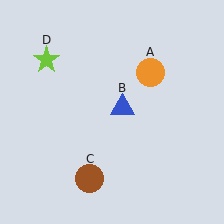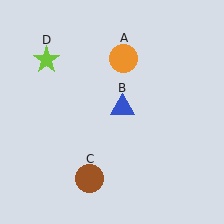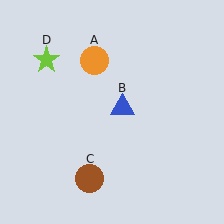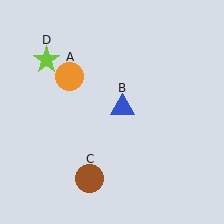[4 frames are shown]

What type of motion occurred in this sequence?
The orange circle (object A) rotated counterclockwise around the center of the scene.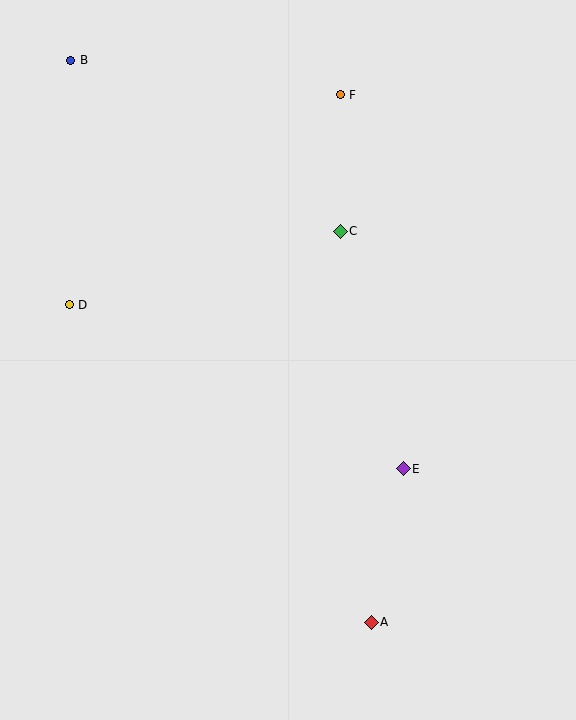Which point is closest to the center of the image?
Point C at (340, 231) is closest to the center.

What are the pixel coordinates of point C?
Point C is at (340, 231).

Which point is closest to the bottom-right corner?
Point A is closest to the bottom-right corner.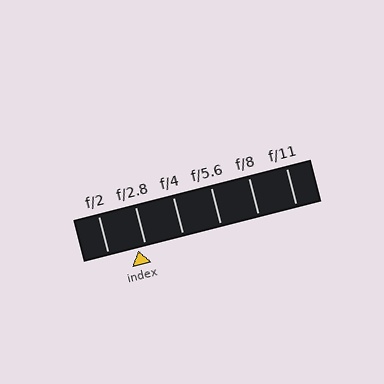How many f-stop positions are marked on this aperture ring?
There are 6 f-stop positions marked.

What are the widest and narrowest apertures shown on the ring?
The widest aperture shown is f/2 and the narrowest is f/11.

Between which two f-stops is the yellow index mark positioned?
The index mark is between f/2 and f/2.8.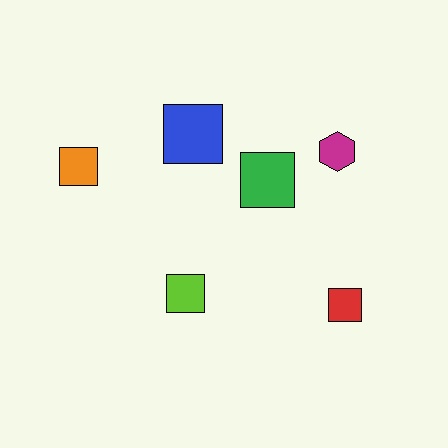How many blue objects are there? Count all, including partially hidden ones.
There is 1 blue object.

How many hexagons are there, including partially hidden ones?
There is 1 hexagon.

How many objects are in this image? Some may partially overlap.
There are 6 objects.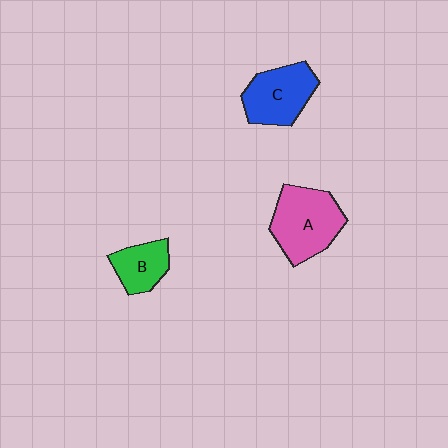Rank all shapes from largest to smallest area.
From largest to smallest: A (pink), C (blue), B (green).